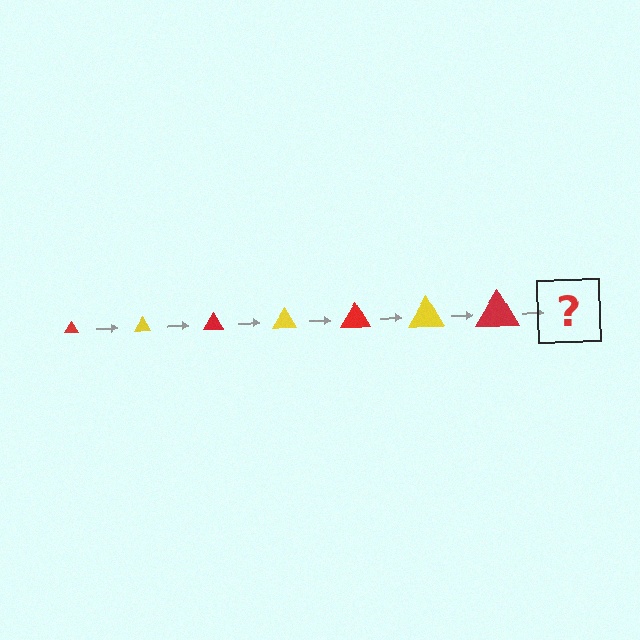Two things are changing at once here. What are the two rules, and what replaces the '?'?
The two rules are that the triangle grows larger each step and the color cycles through red and yellow. The '?' should be a yellow triangle, larger than the previous one.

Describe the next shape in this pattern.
It should be a yellow triangle, larger than the previous one.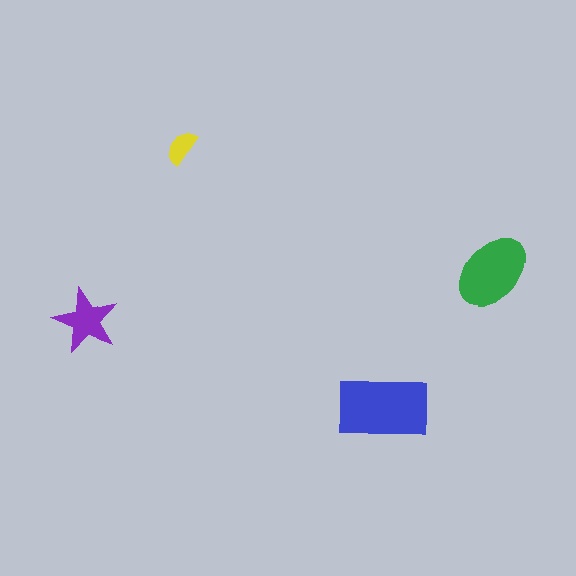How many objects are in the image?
There are 4 objects in the image.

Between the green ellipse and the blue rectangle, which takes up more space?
The blue rectangle.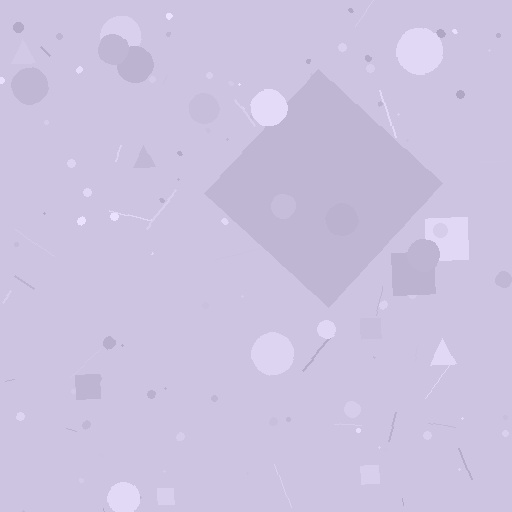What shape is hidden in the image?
A diamond is hidden in the image.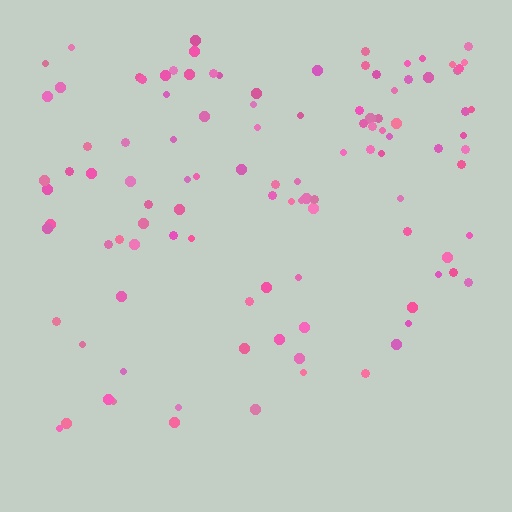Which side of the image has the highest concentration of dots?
The top.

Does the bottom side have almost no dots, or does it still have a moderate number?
Still a moderate number, just noticeably fewer than the top.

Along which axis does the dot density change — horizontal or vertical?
Vertical.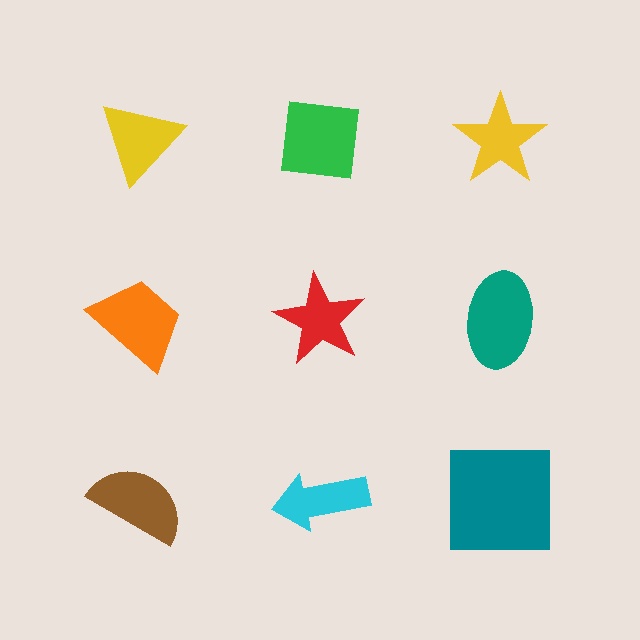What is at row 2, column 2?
A red star.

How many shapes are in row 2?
3 shapes.